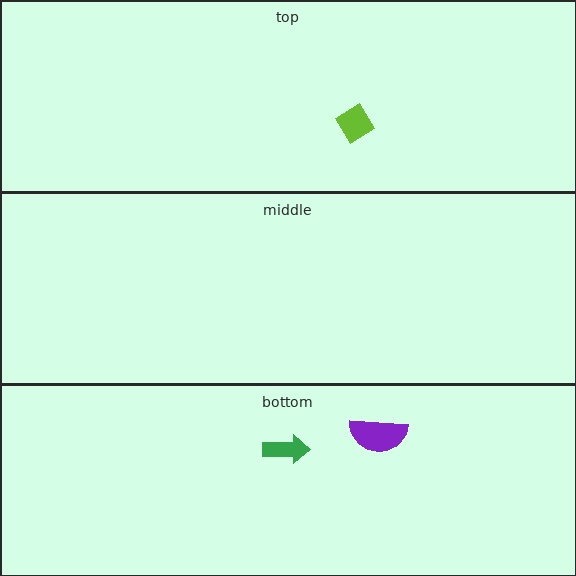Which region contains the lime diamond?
The top region.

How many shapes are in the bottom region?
2.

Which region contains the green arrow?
The bottom region.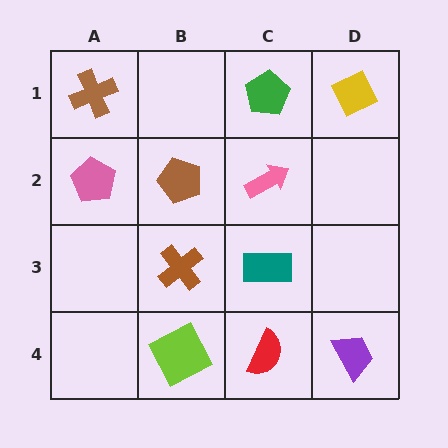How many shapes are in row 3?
2 shapes.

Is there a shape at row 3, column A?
No, that cell is empty.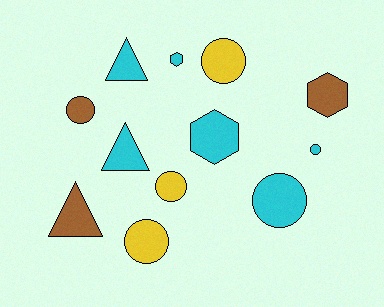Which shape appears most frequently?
Circle, with 6 objects.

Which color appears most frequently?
Cyan, with 6 objects.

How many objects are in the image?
There are 12 objects.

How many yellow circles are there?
There are 3 yellow circles.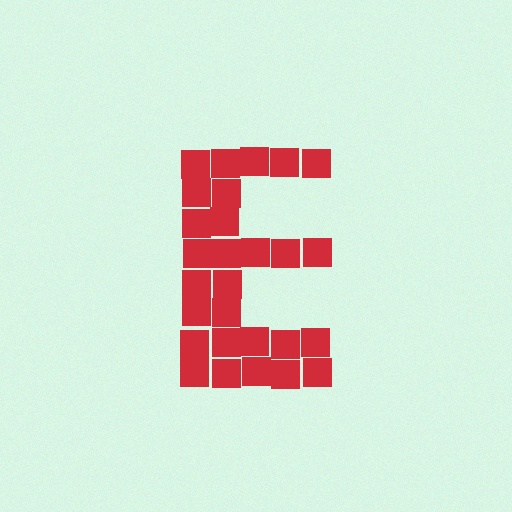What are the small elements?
The small elements are squares.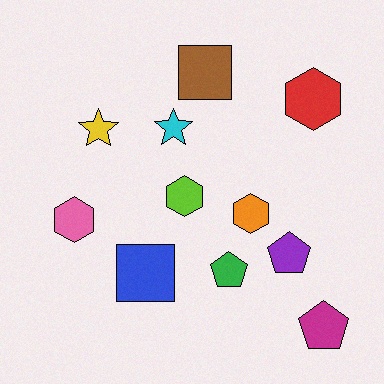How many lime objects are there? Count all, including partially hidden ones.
There is 1 lime object.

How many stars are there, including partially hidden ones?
There are 2 stars.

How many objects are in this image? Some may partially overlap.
There are 11 objects.